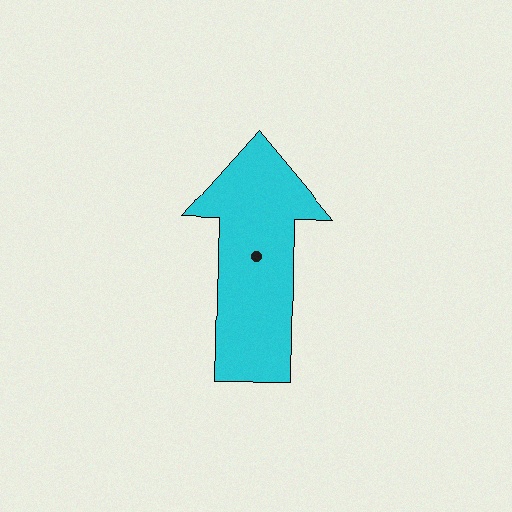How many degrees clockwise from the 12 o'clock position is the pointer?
Approximately 1 degrees.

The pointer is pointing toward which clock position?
Roughly 12 o'clock.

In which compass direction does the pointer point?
North.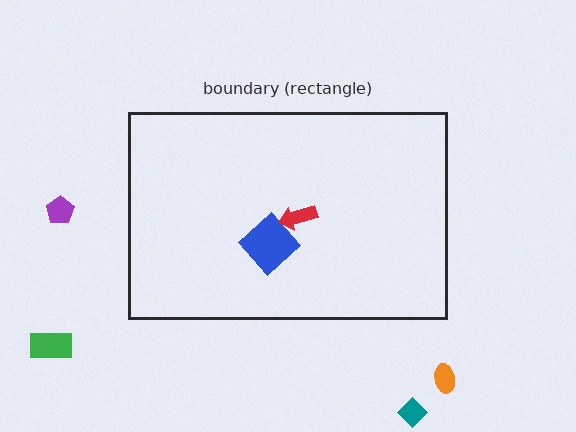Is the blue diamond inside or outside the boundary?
Inside.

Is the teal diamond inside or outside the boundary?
Outside.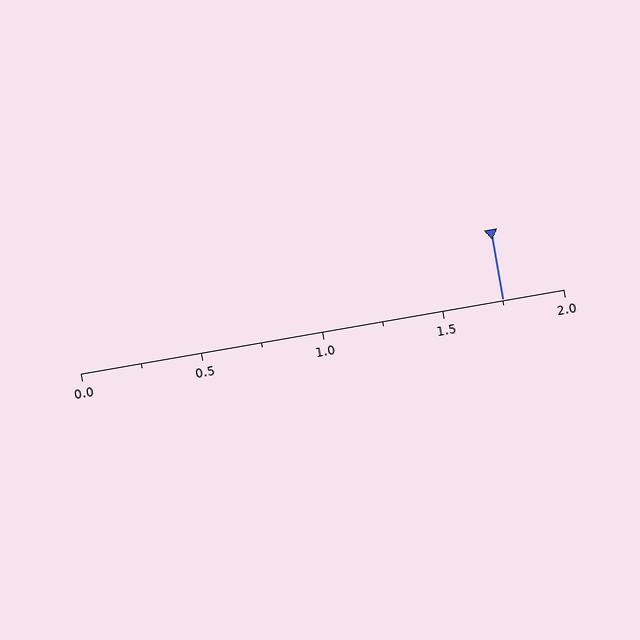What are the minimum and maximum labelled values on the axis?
The axis runs from 0.0 to 2.0.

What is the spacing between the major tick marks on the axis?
The major ticks are spaced 0.5 apart.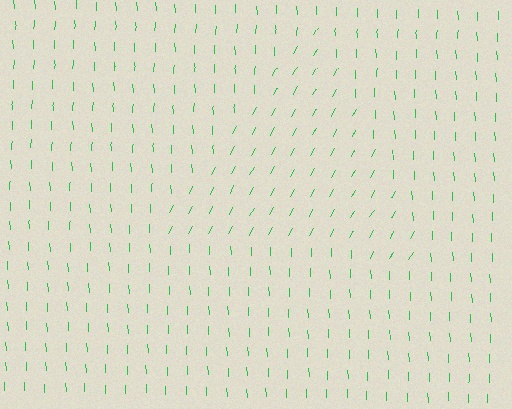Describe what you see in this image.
The image is filled with small green line segments. A triangle region in the image has lines oriented differently from the surrounding lines, creating a visible texture boundary.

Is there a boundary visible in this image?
Yes, there is a texture boundary formed by a change in line orientation.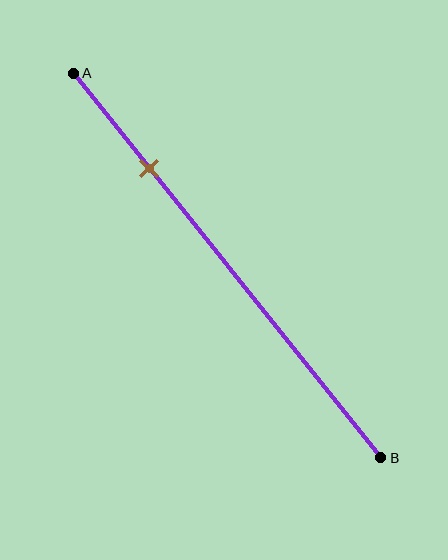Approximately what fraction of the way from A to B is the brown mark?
The brown mark is approximately 25% of the way from A to B.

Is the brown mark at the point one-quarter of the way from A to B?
Yes, the mark is approximately at the one-quarter point.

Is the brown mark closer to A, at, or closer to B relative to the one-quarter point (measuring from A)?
The brown mark is approximately at the one-quarter point of segment AB.